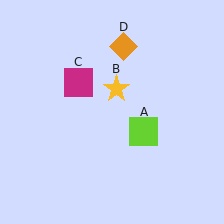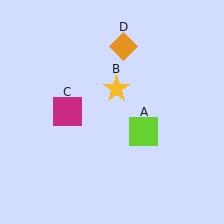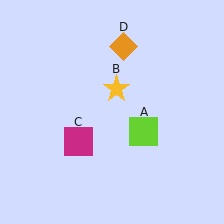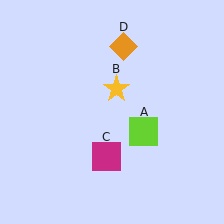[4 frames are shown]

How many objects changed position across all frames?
1 object changed position: magenta square (object C).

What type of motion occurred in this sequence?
The magenta square (object C) rotated counterclockwise around the center of the scene.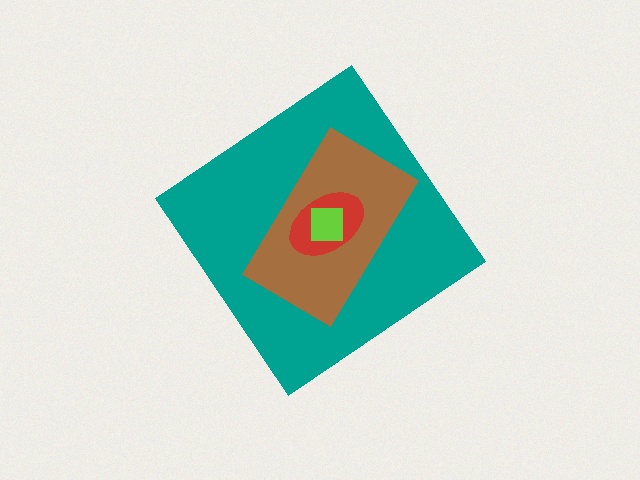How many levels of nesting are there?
4.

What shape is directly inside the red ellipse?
The lime square.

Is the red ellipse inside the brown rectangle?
Yes.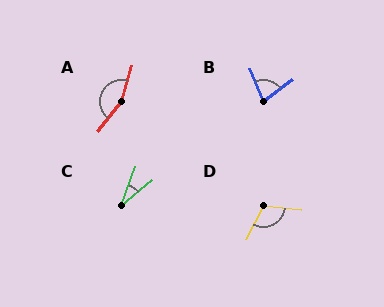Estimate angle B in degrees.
Approximately 75 degrees.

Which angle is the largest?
A, at approximately 157 degrees.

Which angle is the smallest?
C, at approximately 29 degrees.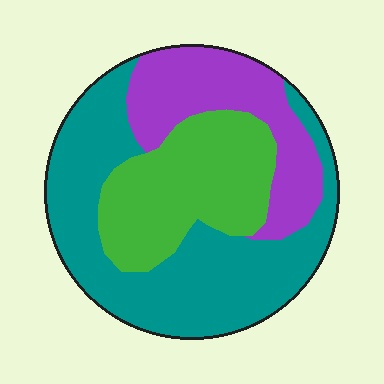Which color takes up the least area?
Purple, at roughly 25%.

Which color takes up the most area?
Teal, at roughly 50%.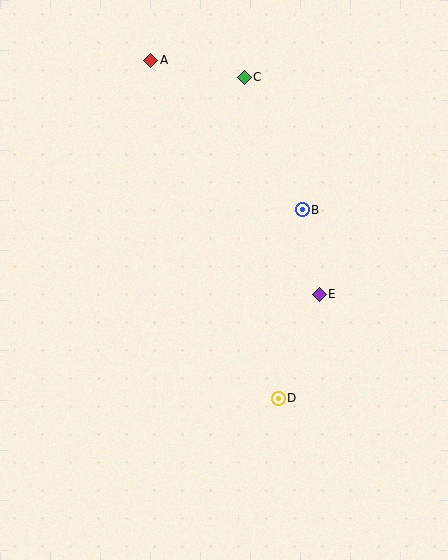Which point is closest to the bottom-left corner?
Point D is closest to the bottom-left corner.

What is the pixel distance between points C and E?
The distance between C and E is 230 pixels.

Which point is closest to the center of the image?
Point E at (319, 295) is closest to the center.